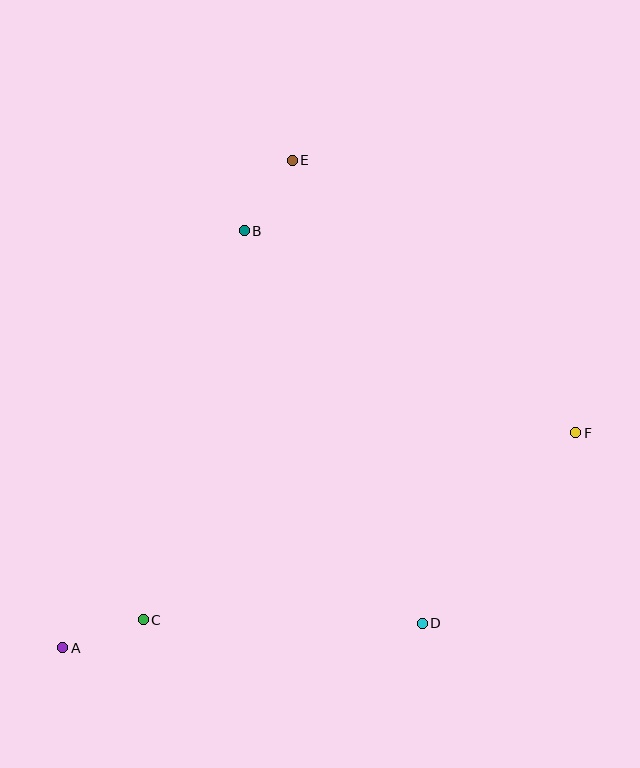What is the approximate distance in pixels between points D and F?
The distance between D and F is approximately 245 pixels.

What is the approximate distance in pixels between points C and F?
The distance between C and F is approximately 471 pixels.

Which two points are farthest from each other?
Points A and F are farthest from each other.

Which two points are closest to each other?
Points A and C are closest to each other.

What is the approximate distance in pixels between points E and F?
The distance between E and F is approximately 393 pixels.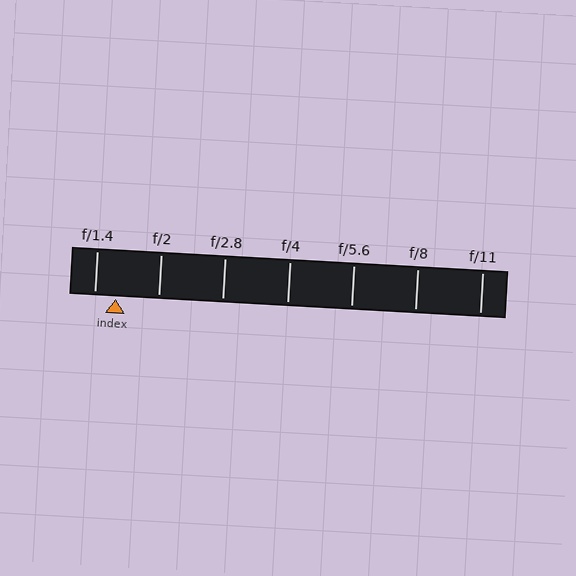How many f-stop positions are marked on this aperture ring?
There are 7 f-stop positions marked.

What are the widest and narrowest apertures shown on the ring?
The widest aperture shown is f/1.4 and the narrowest is f/11.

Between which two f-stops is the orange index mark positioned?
The index mark is between f/1.4 and f/2.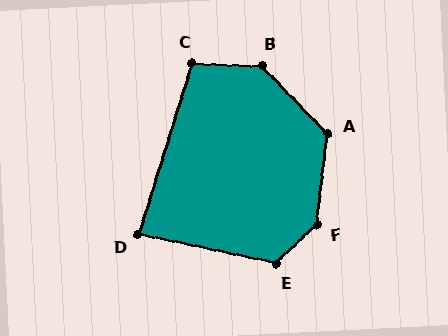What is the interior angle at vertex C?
Approximately 106 degrees (obtuse).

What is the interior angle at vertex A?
Approximately 130 degrees (obtuse).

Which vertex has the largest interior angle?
F, at approximately 140 degrees.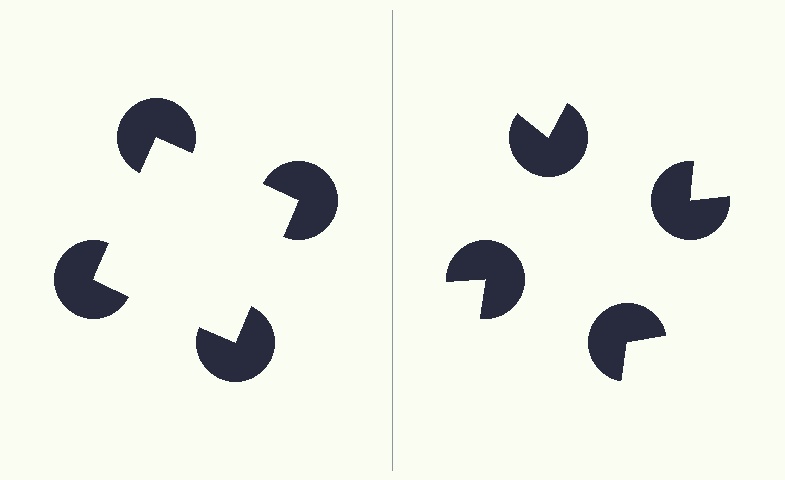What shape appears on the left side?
An illusory square.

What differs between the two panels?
The pac-man discs are positioned identically on both sides; only the wedge orientations differ. On the left they align to a square; on the right they are misaligned.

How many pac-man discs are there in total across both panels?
8 — 4 on each side.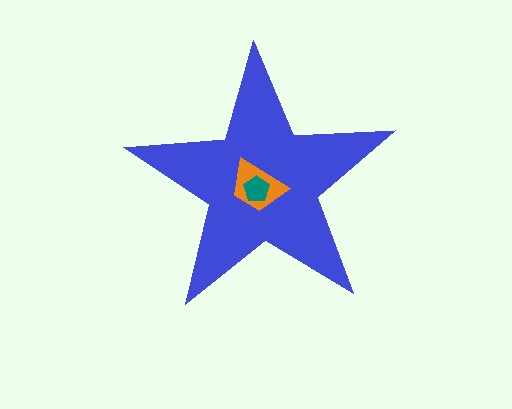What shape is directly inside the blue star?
The orange trapezoid.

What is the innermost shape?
The teal pentagon.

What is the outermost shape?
The blue star.